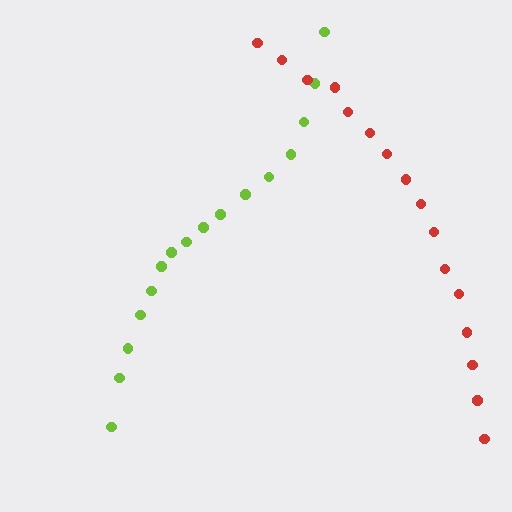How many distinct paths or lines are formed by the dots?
There are 2 distinct paths.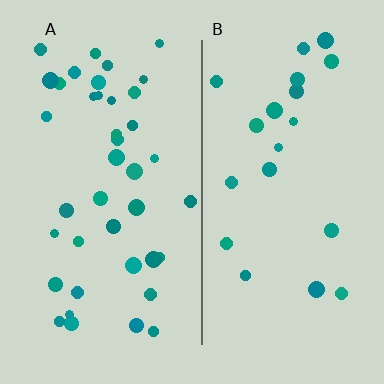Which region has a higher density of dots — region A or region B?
A (the left).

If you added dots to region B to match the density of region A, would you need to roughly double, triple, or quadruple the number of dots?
Approximately double.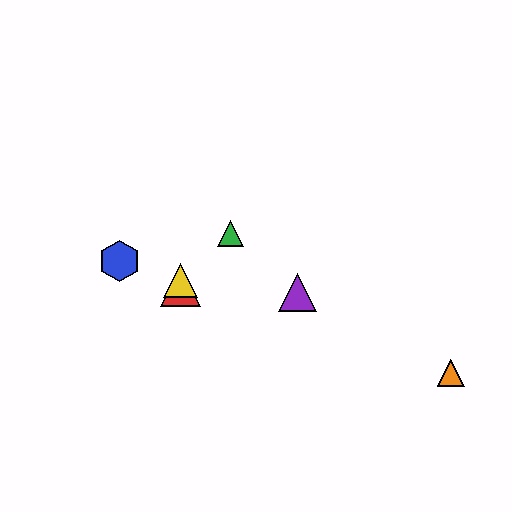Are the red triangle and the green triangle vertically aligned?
No, the red triangle is at x≈181 and the green triangle is at x≈231.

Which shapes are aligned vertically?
The red triangle, the yellow triangle are aligned vertically.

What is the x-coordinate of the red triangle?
The red triangle is at x≈181.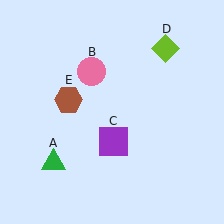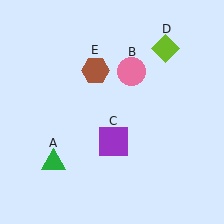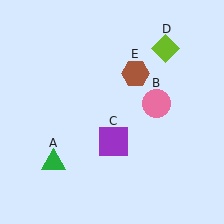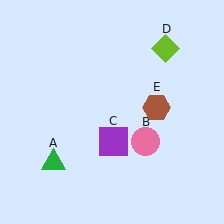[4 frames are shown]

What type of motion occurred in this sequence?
The pink circle (object B), brown hexagon (object E) rotated clockwise around the center of the scene.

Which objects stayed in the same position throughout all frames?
Green triangle (object A) and purple square (object C) and lime diamond (object D) remained stationary.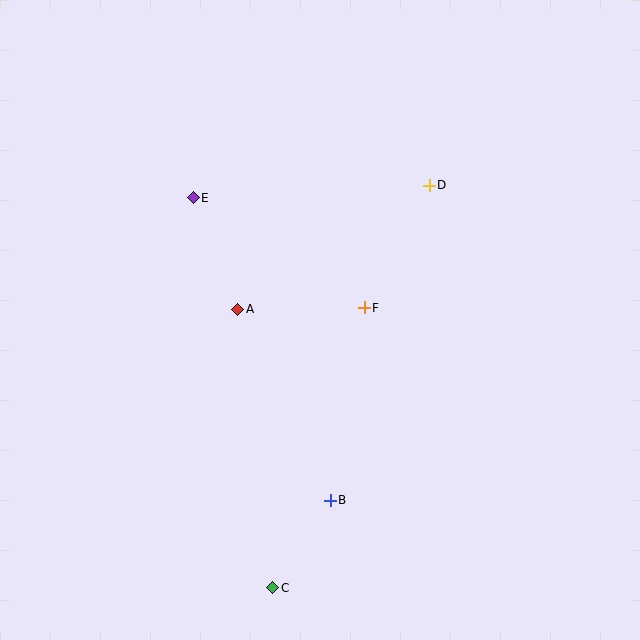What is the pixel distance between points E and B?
The distance between E and B is 332 pixels.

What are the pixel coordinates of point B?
Point B is at (330, 500).